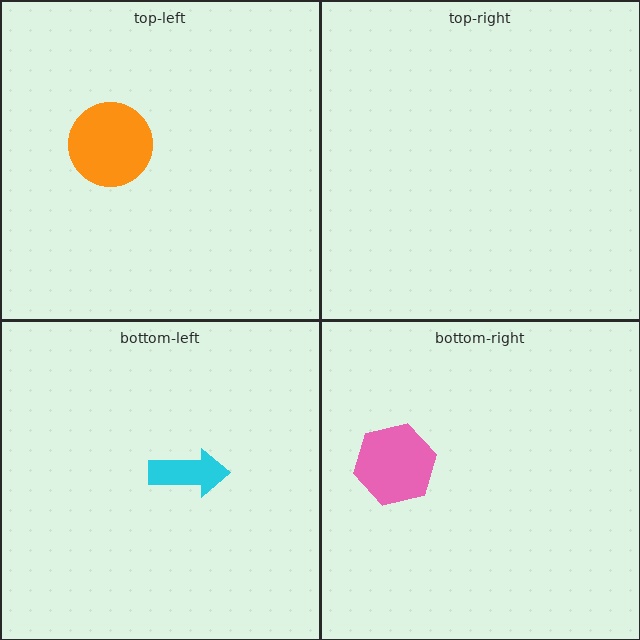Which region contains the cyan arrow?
The bottom-left region.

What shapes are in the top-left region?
The orange circle.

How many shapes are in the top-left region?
1.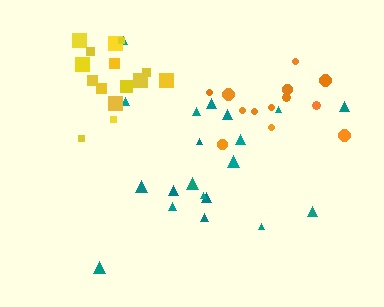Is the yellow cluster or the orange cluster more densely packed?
Yellow.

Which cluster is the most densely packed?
Yellow.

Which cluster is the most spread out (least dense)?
Teal.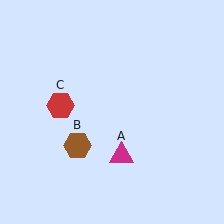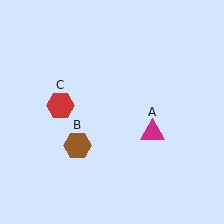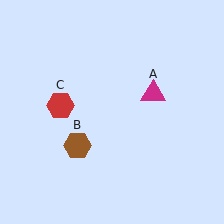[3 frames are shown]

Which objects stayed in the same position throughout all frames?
Brown hexagon (object B) and red hexagon (object C) remained stationary.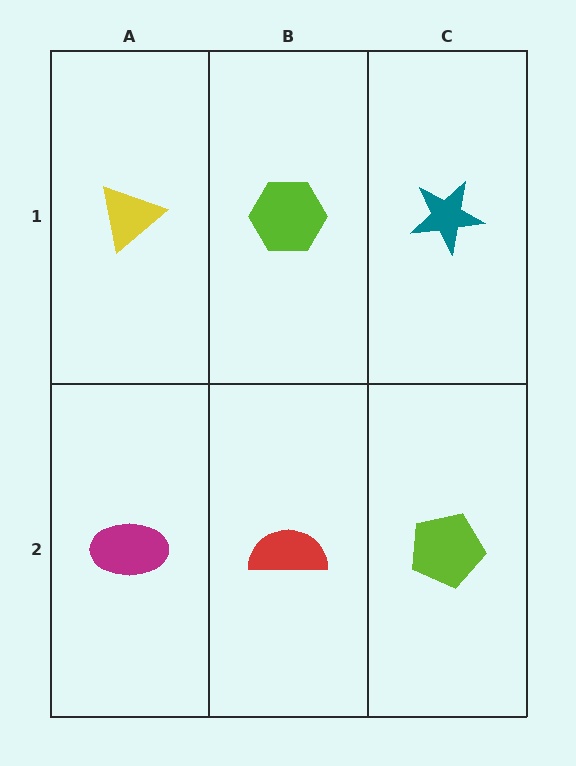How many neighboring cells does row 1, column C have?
2.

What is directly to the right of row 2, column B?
A lime pentagon.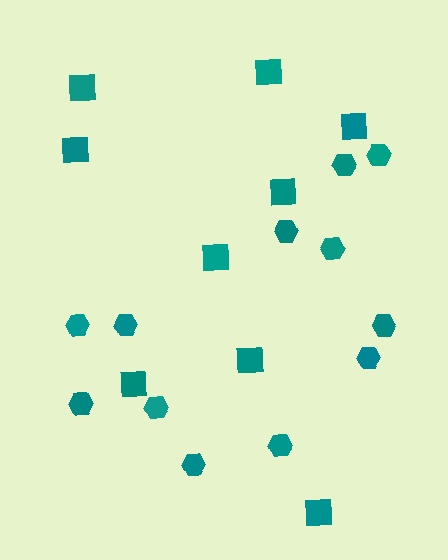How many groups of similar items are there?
There are 2 groups: one group of squares (9) and one group of hexagons (12).